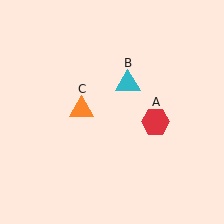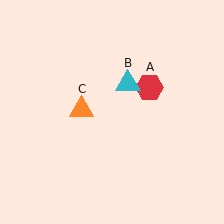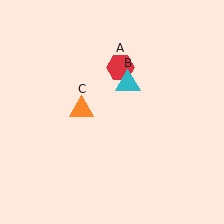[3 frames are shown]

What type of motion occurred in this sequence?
The red hexagon (object A) rotated counterclockwise around the center of the scene.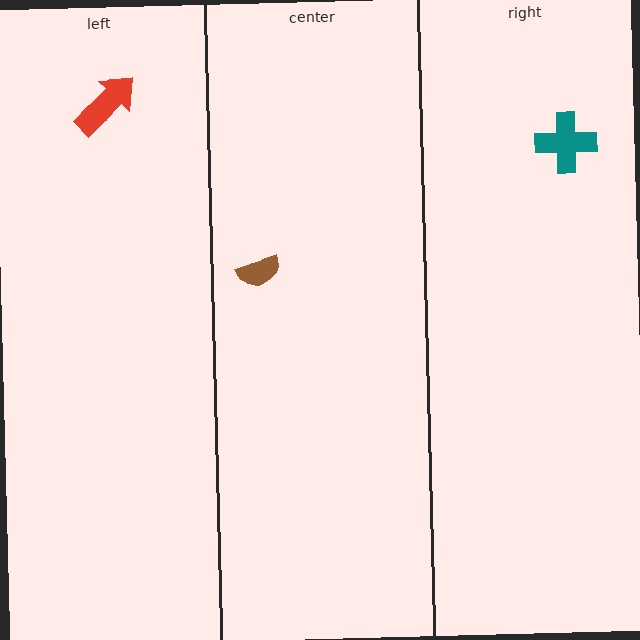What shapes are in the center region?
The brown semicircle.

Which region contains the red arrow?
The left region.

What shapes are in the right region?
The teal cross.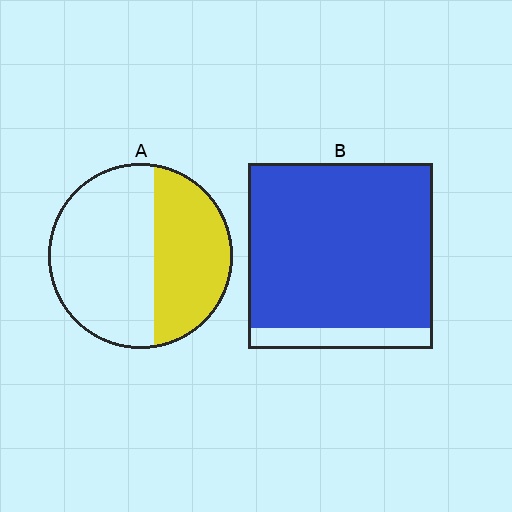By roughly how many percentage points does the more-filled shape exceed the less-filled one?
By roughly 50 percentage points (B over A).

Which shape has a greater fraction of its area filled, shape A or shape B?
Shape B.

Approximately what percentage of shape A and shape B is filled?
A is approximately 40% and B is approximately 90%.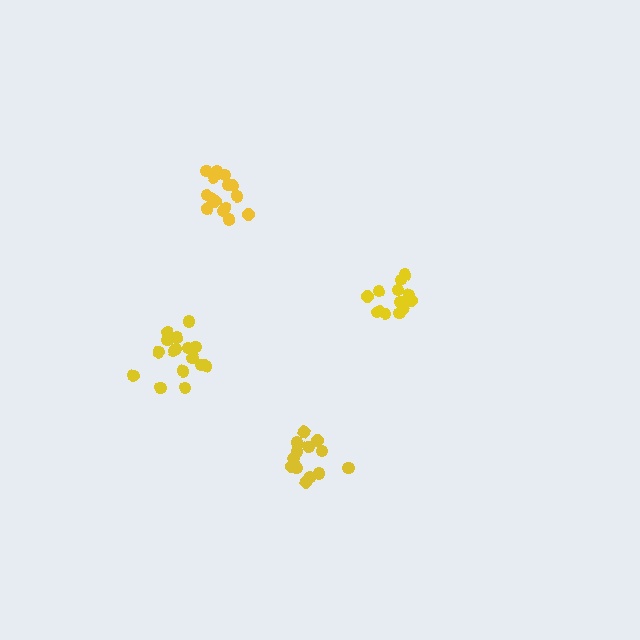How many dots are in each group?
Group 1: 14 dots, Group 2: 14 dots, Group 3: 16 dots, Group 4: 16 dots (60 total).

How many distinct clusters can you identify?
There are 4 distinct clusters.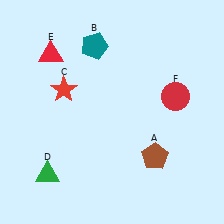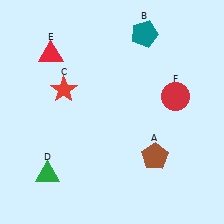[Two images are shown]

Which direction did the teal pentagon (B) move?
The teal pentagon (B) moved right.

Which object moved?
The teal pentagon (B) moved right.